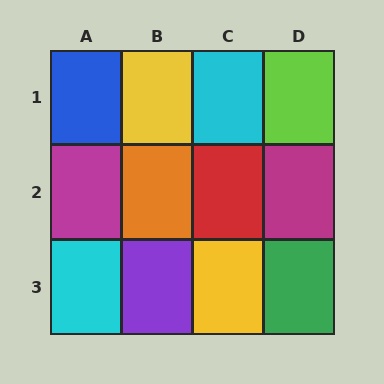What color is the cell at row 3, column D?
Green.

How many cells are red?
1 cell is red.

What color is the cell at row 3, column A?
Cyan.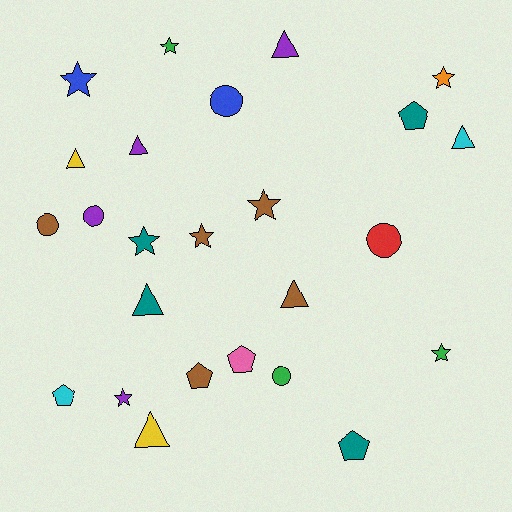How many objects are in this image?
There are 25 objects.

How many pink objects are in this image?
There is 1 pink object.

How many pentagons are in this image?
There are 5 pentagons.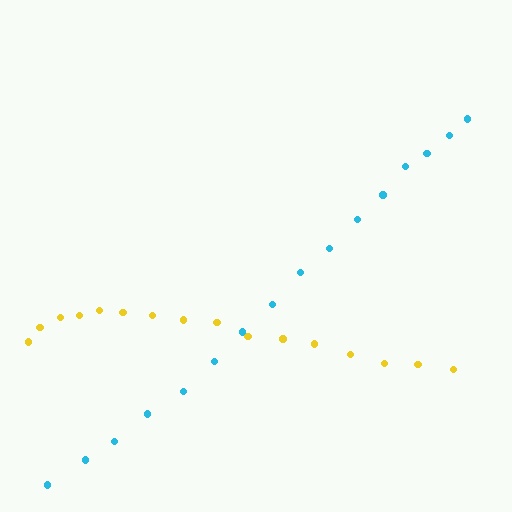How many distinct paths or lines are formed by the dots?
There are 2 distinct paths.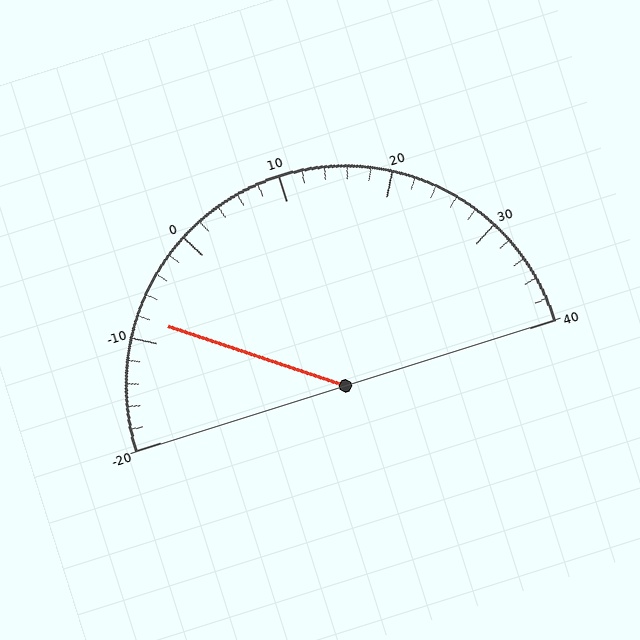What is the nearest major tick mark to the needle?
The nearest major tick mark is -10.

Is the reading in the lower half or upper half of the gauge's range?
The reading is in the lower half of the range (-20 to 40).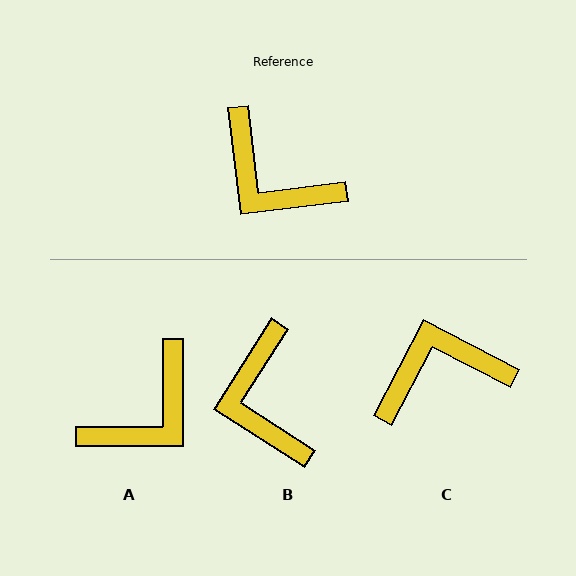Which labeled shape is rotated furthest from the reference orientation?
C, about 124 degrees away.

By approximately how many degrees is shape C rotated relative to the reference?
Approximately 124 degrees clockwise.